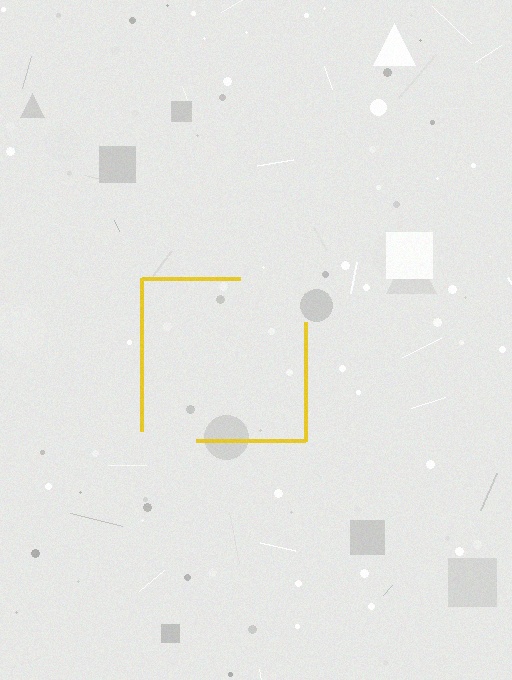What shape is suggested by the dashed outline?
The dashed outline suggests a square.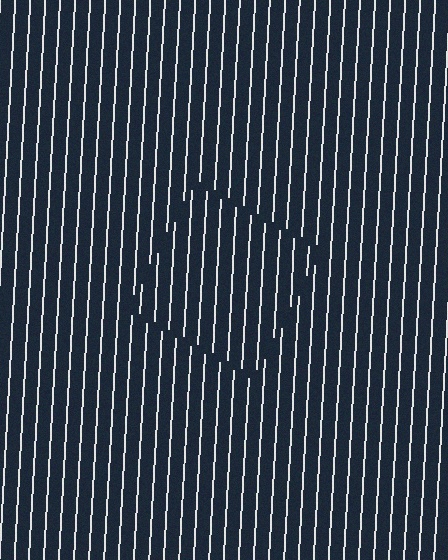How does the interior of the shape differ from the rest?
The interior of the shape contains the same grating, shifted by half a period — the contour is defined by the phase discontinuity where line-ends from the inner and outer gratings abut.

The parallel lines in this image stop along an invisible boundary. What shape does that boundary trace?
An illusory square. The interior of the shape contains the same grating, shifted by half a period — the contour is defined by the phase discontinuity where line-ends from the inner and outer gratings abut.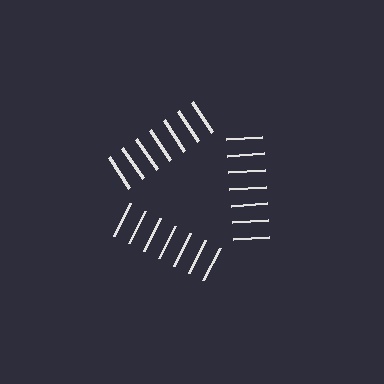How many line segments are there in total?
21 — 7 along each of the 3 edges.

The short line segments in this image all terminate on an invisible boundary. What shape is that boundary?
An illusory triangle — the line segments terminate on its edges but no continuous stroke is drawn.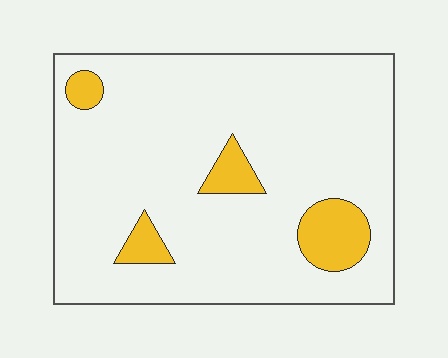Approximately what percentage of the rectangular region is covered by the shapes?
Approximately 10%.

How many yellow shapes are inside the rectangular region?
4.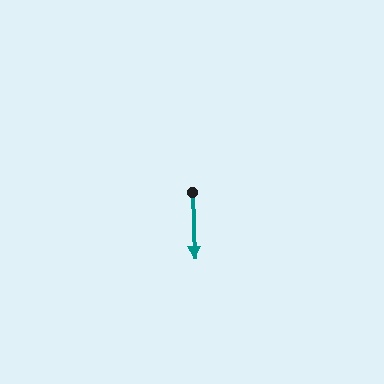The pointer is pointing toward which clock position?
Roughly 6 o'clock.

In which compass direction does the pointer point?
South.